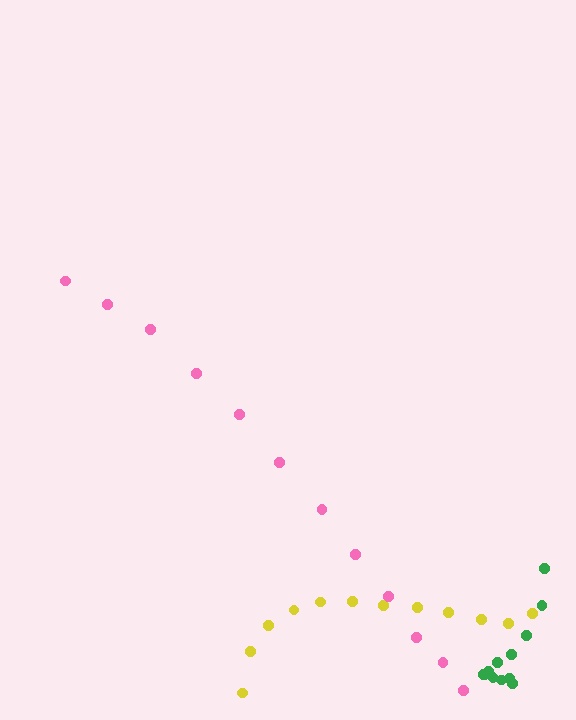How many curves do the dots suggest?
There are 3 distinct paths.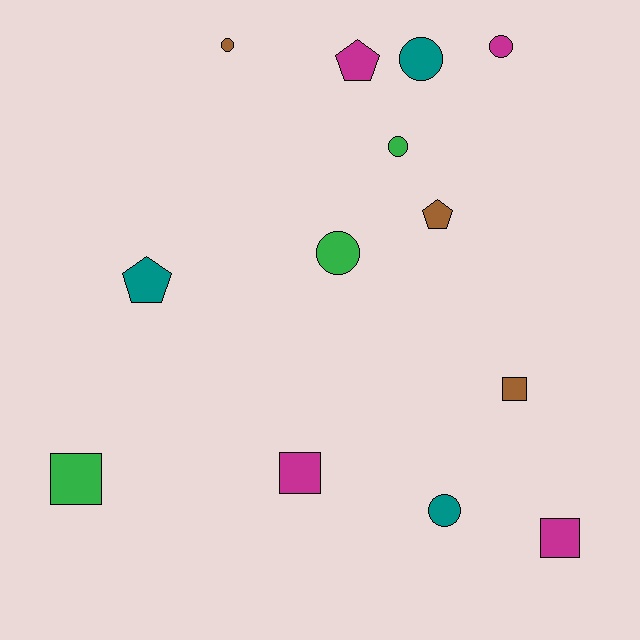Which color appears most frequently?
Magenta, with 4 objects.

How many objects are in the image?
There are 13 objects.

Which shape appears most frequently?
Circle, with 6 objects.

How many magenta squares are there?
There are 2 magenta squares.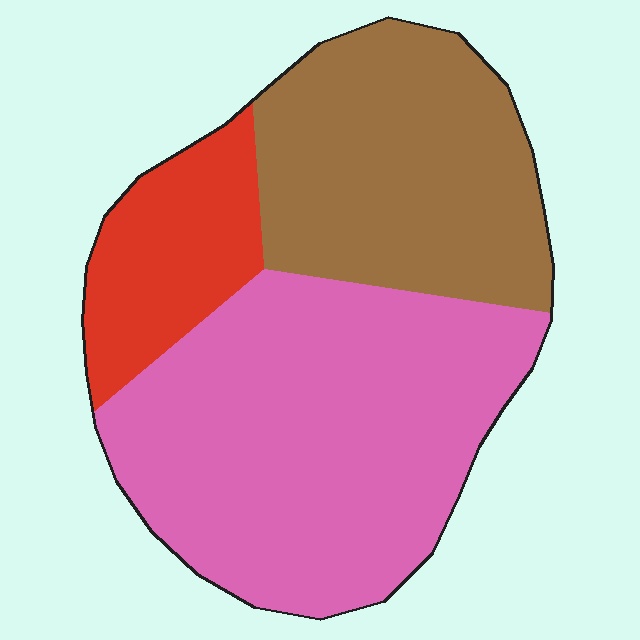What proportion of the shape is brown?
Brown takes up between a quarter and a half of the shape.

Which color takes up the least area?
Red, at roughly 15%.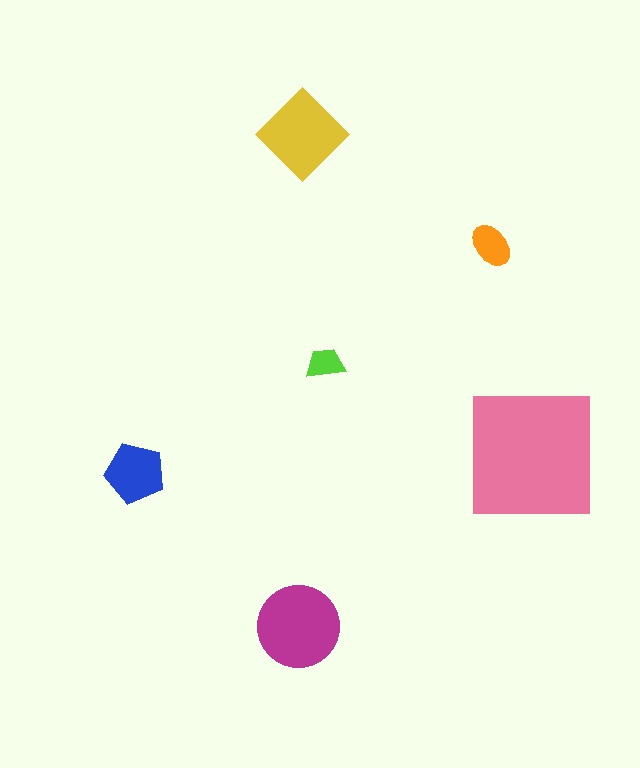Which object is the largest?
The pink square.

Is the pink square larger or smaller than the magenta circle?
Larger.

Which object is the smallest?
The lime trapezoid.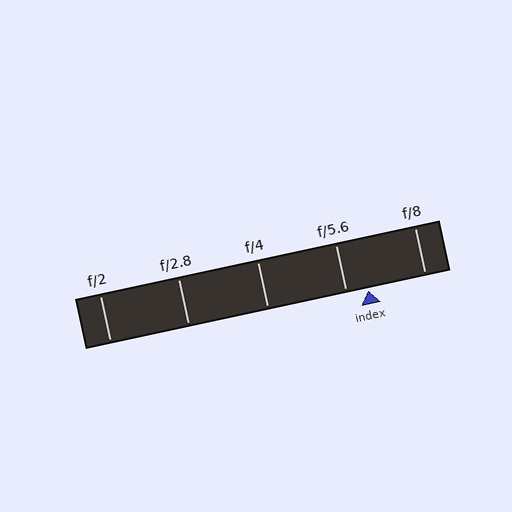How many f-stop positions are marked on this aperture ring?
There are 5 f-stop positions marked.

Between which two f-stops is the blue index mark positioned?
The index mark is between f/5.6 and f/8.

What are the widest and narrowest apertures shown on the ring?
The widest aperture shown is f/2 and the narrowest is f/8.